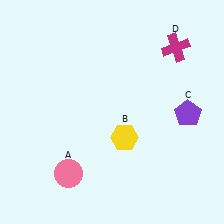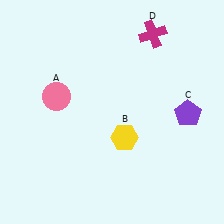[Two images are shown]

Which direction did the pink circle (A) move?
The pink circle (A) moved up.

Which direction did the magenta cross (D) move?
The magenta cross (D) moved left.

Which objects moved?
The objects that moved are: the pink circle (A), the magenta cross (D).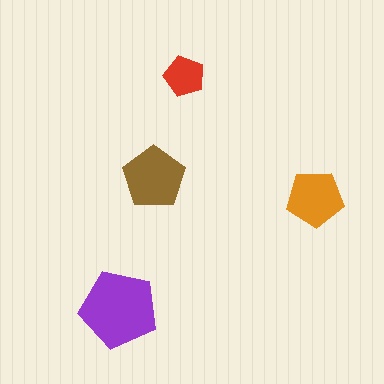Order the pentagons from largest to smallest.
the purple one, the brown one, the orange one, the red one.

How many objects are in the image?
There are 4 objects in the image.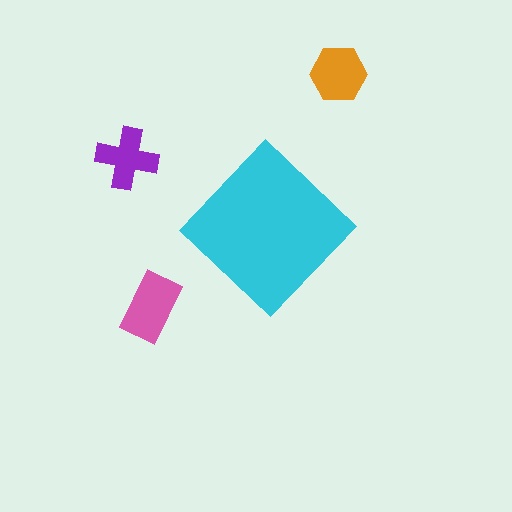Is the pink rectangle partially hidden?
No, the pink rectangle is fully visible.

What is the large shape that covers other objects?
A cyan diamond.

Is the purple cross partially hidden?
No, the purple cross is fully visible.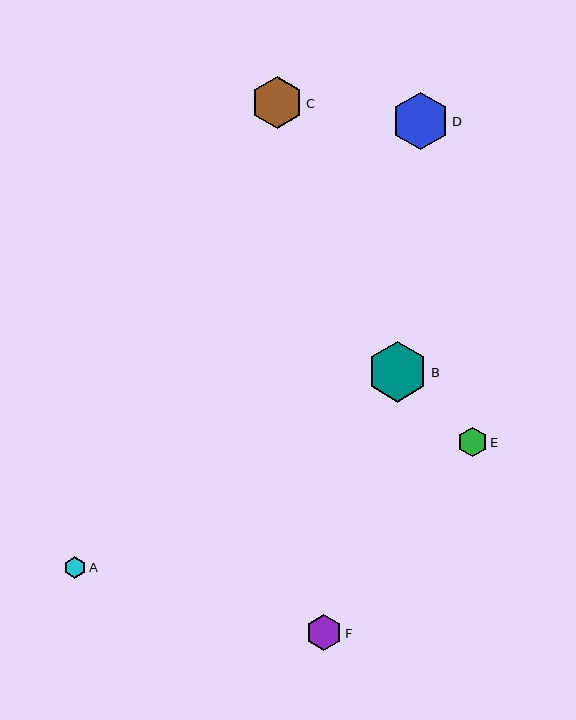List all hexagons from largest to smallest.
From largest to smallest: B, D, C, F, E, A.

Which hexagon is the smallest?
Hexagon A is the smallest with a size of approximately 21 pixels.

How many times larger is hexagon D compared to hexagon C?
Hexagon D is approximately 1.1 times the size of hexagon C.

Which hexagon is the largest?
Hexagon B is the largest with a size of approximately 61 pixels.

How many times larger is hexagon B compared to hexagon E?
Hexagon B is approximately 2.1 times the size of hexagon E.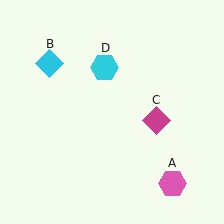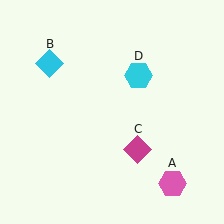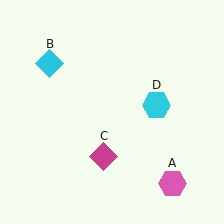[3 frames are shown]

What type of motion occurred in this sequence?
The magenta diamond (object C), cyan hexagon (object D) rotated clockwise around the center of the scene.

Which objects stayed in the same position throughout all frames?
Pink hexagon (object A) and cyan diamond (object B) remained stationary.